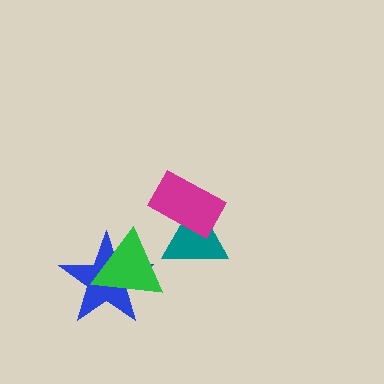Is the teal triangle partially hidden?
Yes, it is partially covered by another shape.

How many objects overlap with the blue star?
1 object overlaps with the blue star.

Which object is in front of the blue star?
The green triangle is in front of the blue star.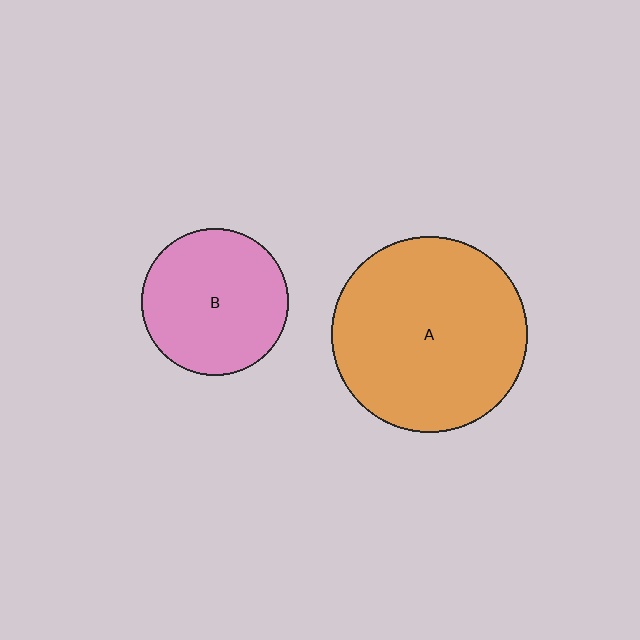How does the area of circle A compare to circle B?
Approximately 1.8 times.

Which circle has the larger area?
Circle A (orange).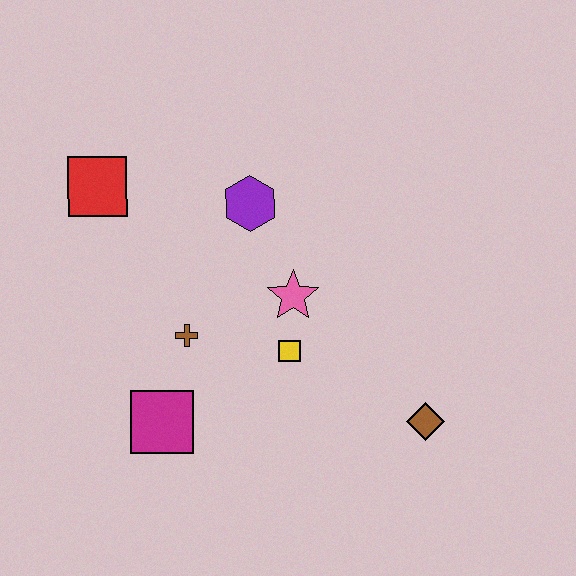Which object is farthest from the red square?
The brown diamond is farthest from the red square.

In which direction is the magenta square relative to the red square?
The magenta square is below the red square.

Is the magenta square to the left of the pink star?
Yes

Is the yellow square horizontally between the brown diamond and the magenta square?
Yes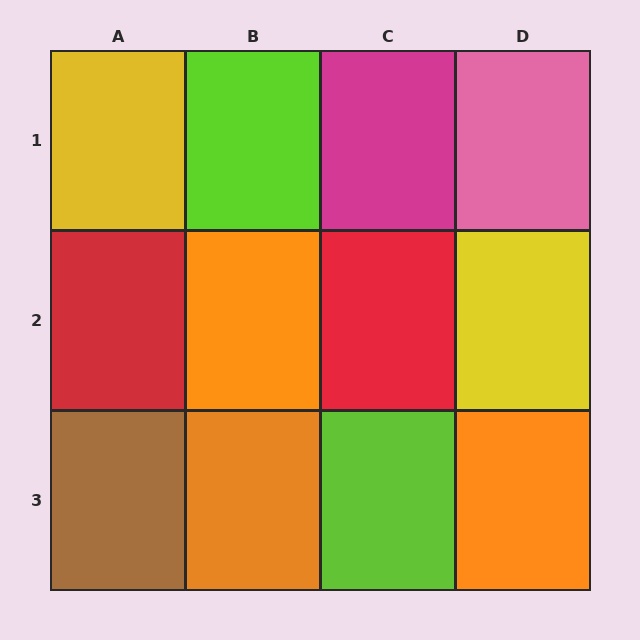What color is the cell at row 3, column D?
Orange.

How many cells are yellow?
2 cells are yellow.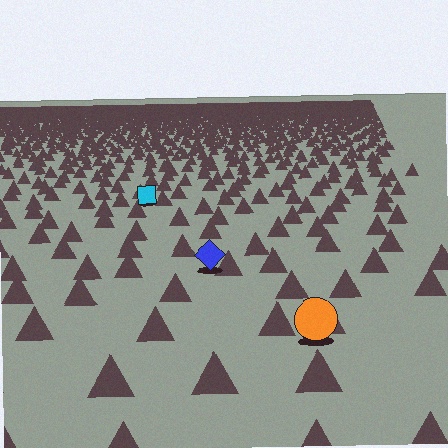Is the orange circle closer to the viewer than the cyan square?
Yes. The orange circle is closer — you can tell from the texture gradient: the ground texture is coarser near it.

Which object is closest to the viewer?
The orange circle is closest. The texture marks near it are larger and more spread out.